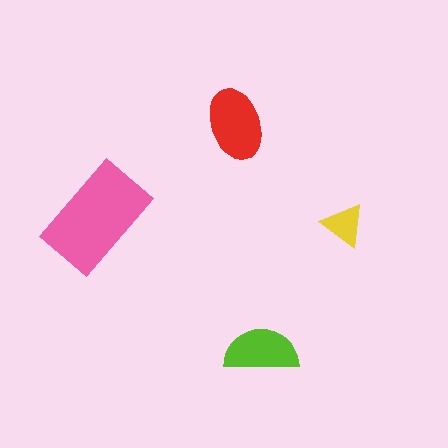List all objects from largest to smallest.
The pink rectangle, the red ellipse, the lime semicircle, the yellow triangle.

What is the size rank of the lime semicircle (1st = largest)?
3rd.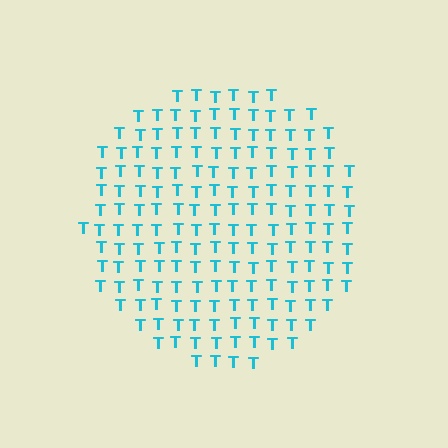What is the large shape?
The large shape is a circle.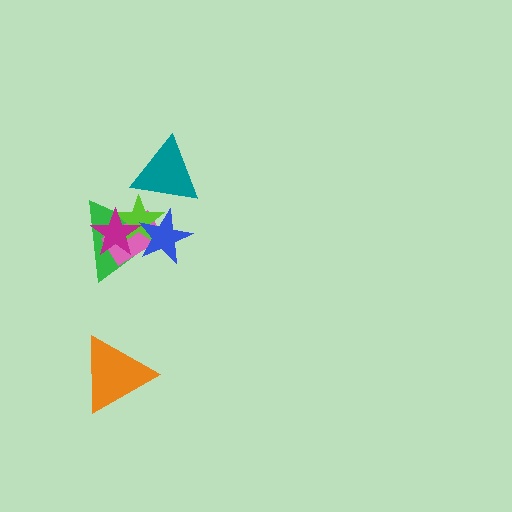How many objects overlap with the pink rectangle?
4 objects overlap with the pink rectangle.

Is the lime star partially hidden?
Yes, it is partially covered by another shape.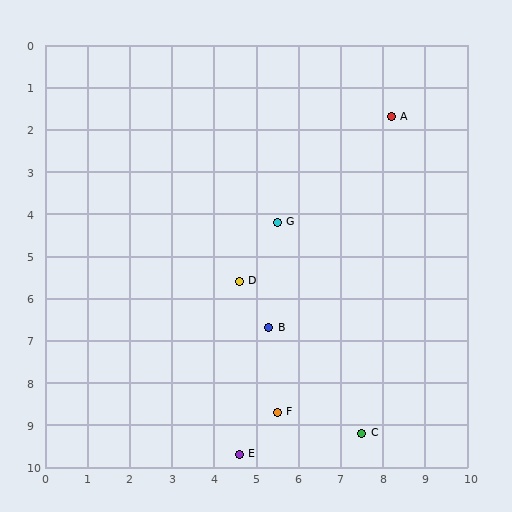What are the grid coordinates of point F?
Point F is at approximately (5.5, 8.7).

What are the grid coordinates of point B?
Point B is at approximately (5.3, 6.7).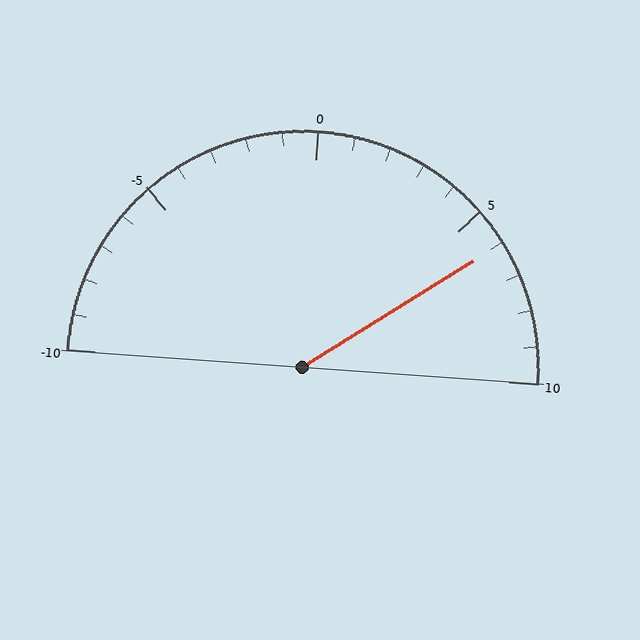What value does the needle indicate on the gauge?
The needle indicates approximately 6.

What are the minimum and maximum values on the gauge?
The gauge ranges from -10 to 10.